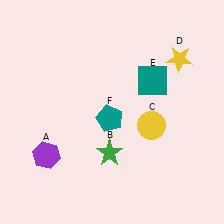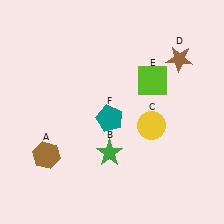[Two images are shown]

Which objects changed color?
A changed from purple to brown. D changed from yellow to brown. E changed from teal to lime.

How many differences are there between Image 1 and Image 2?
There are 3 differences between the two images.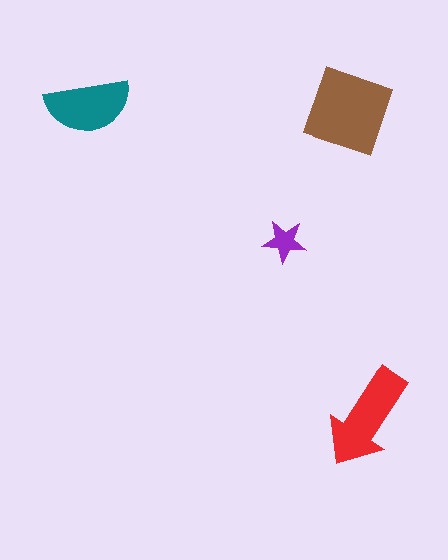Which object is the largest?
The brown diamond.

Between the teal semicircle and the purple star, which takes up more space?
The teal semicircle.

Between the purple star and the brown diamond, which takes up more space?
The brown diamond.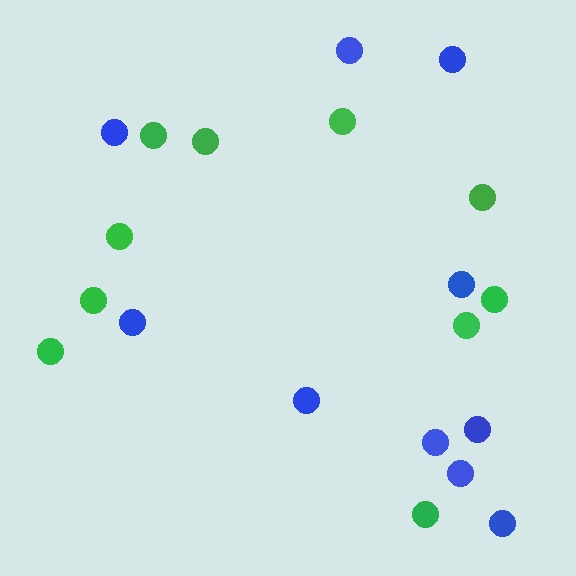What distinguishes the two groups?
There are 2 groups: one group of blue circles (10) and one group of green circles (10).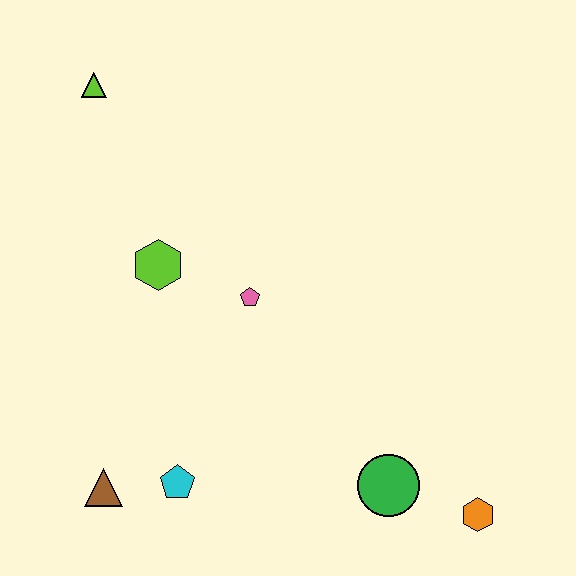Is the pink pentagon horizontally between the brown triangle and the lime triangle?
No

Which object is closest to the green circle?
The orange hexagon is closest to the green circle.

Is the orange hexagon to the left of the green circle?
No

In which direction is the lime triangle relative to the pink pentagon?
The lime triangle is above the pink pentagon.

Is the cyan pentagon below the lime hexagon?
Yes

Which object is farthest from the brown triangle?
The lime triangle is farthest from the brown triangle.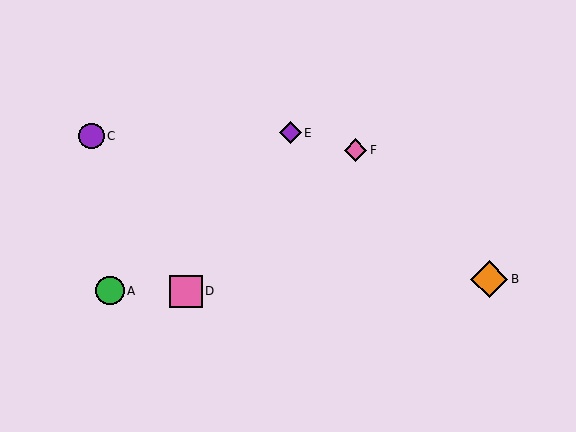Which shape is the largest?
The orange diamond (labeled B) is the largest.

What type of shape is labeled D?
Shape D is a pink square.